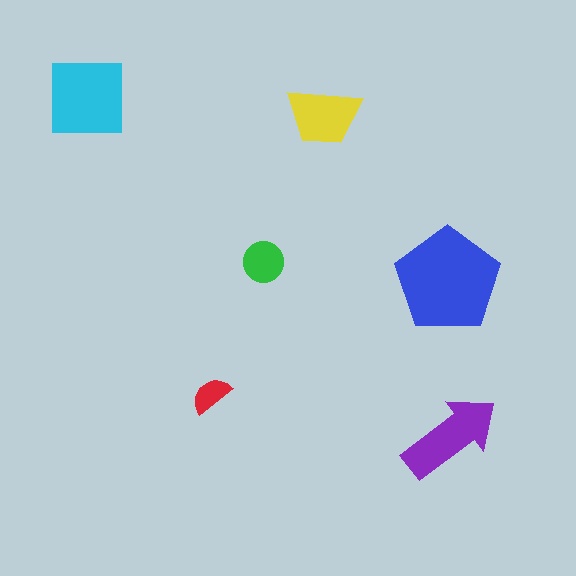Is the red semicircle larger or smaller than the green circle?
Smaller.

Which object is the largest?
The blue pentagon.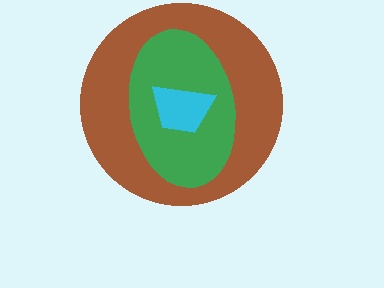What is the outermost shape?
The brown circle.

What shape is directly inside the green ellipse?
The cyan trapezoid.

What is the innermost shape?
The cyan trapezoid.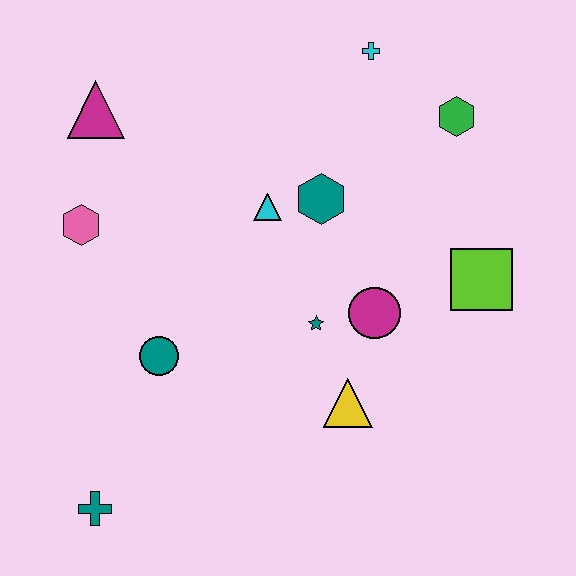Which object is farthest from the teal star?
The magenta triangle is farthest from the teal star.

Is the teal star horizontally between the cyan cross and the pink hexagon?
Yes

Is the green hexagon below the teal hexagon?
No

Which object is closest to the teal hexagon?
The cyan triangle is closest to the teal hexagon.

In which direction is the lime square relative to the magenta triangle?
The lime square is to the right of the magenta triangle.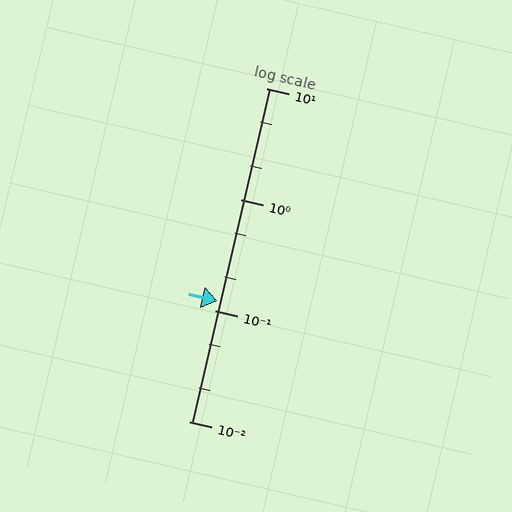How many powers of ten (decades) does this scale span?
The scale spans 3 decades, from 0.01 to 10.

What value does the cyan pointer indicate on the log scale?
The pointer indicates approximately 0.12.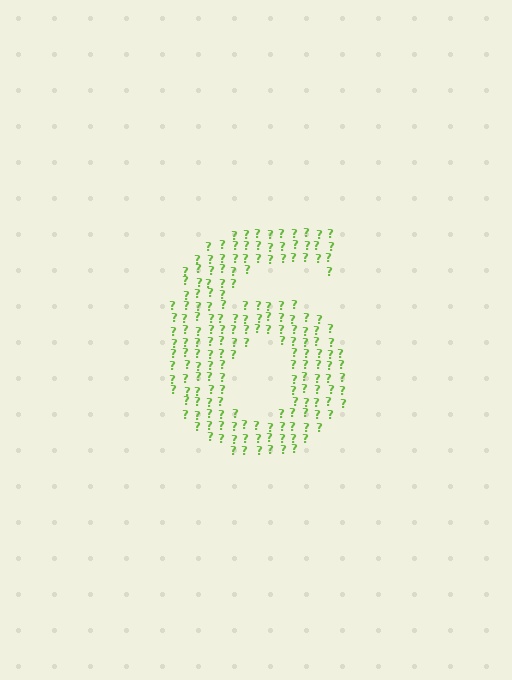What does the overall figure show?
The overall figure shows the digit 6.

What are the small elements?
The small elements are question marks.